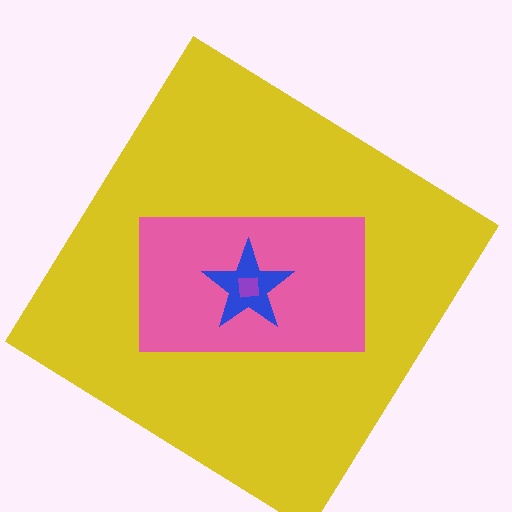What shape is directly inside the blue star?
The purple square.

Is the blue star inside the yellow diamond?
Yes.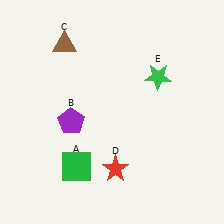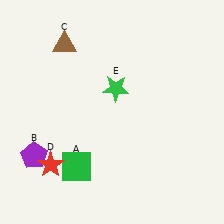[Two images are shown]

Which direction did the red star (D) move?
The red star (D) moved left.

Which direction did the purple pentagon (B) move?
The purple pentagon (B) moved left.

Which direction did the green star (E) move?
The green star (E) moved left.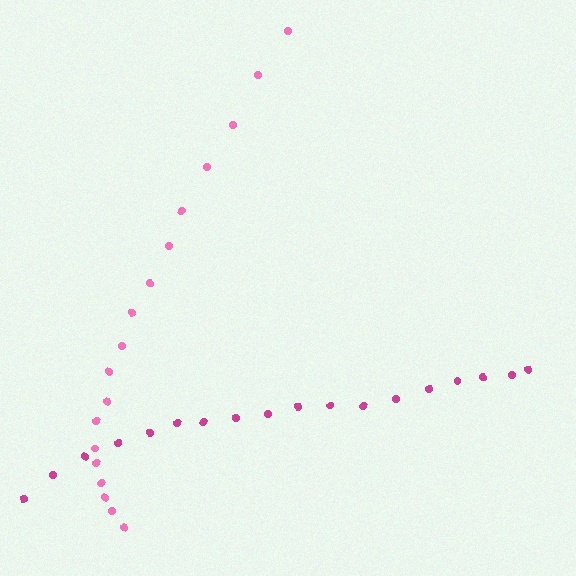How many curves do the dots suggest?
There are 2 distinct paths.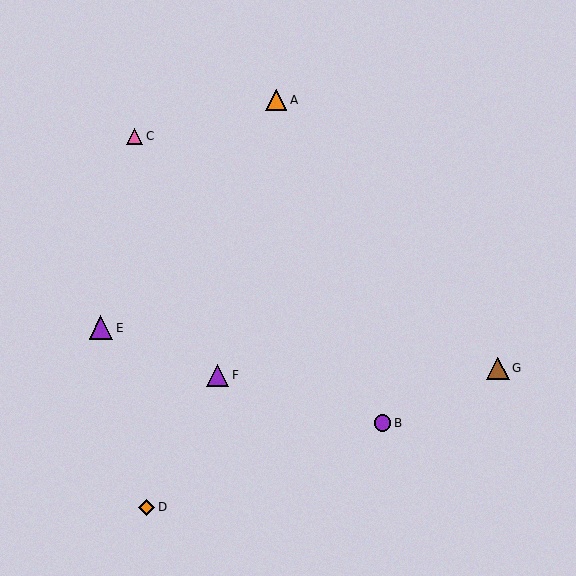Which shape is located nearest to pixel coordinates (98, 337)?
The purple triangle (labeled E) at (101, 328) is nearest to that location.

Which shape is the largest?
The purple triangle (labeled E) is the largest.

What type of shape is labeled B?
Shape B is a purple circle.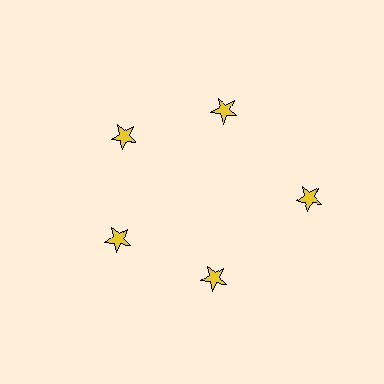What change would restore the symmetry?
The symmetry would be restored by moving it inward, back onto the ring so that all 5 stars sit at equal angles and equal distance from the center.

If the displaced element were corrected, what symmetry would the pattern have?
It would have 5-fold rotational symmetry — the pattern would map onto itself every 72 degrees.